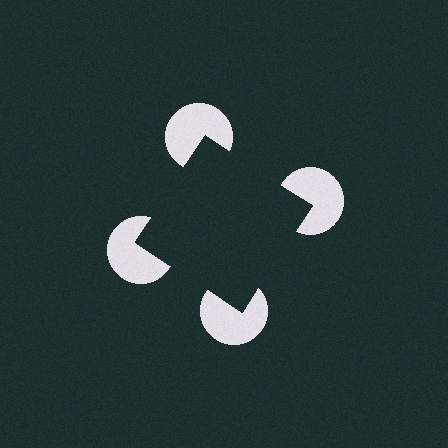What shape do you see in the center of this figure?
An illusory square — its edges are inferred from the aligned wedge cuts in the pac-man discs, not physically drawn.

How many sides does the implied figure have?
4 sides.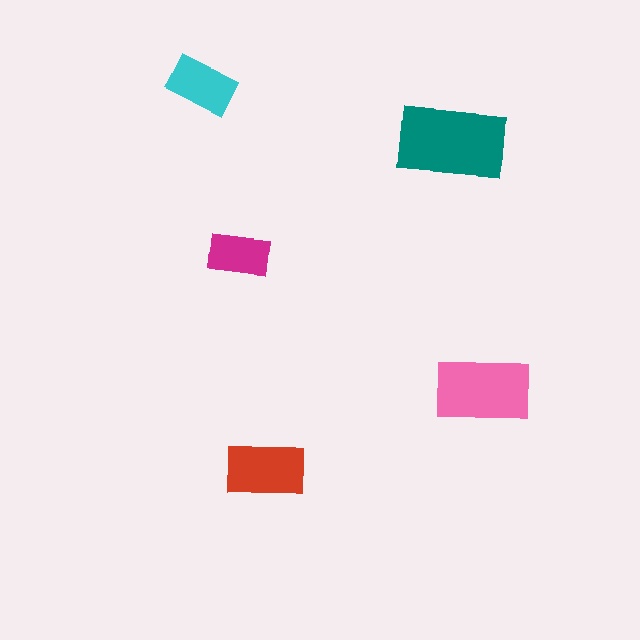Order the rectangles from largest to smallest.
the teal one, the pink one, the red one, the cyan one, the magenta one.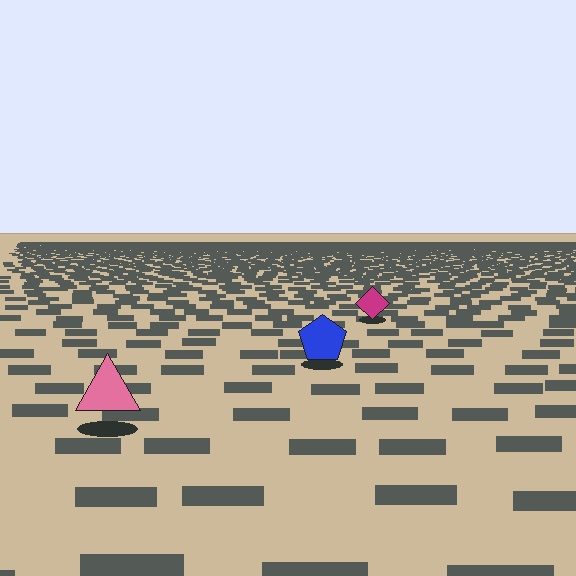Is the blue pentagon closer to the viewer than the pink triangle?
No. The pink triangle is closer — you can tell from the texture gradient: the ground texture is coarser near it.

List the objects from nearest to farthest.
From nearest to farthest: the pink triangle, the blue pentagon, the magenta diamond.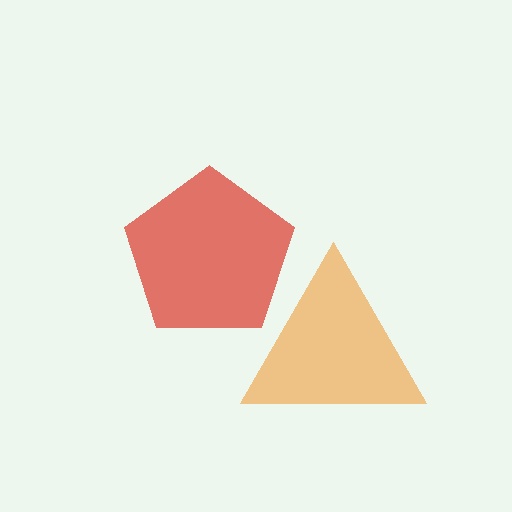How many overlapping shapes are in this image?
There are 2 overlapping shapes in the image.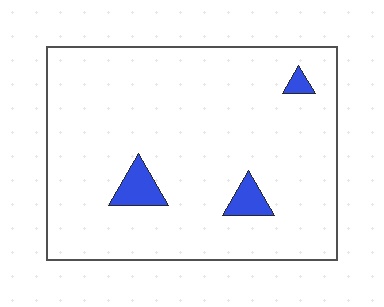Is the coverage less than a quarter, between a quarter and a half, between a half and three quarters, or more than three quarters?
Less than a quarter.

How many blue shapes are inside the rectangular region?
3.